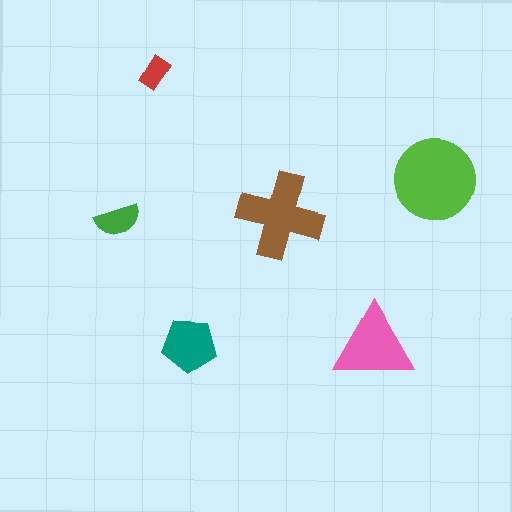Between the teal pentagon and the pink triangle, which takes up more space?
The pink triangle.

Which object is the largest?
The lime circle.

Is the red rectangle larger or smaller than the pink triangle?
Smaller.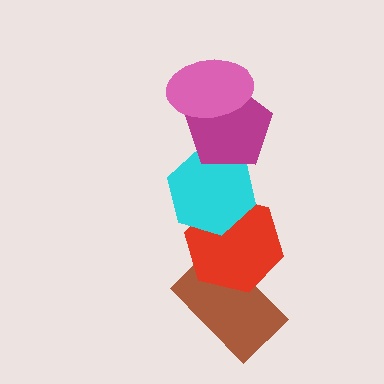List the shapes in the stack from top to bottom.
From top to bottom: the pink ellipse, the magenta pentagon, the cyan hexagon, the red hexagon, the brown rectangle.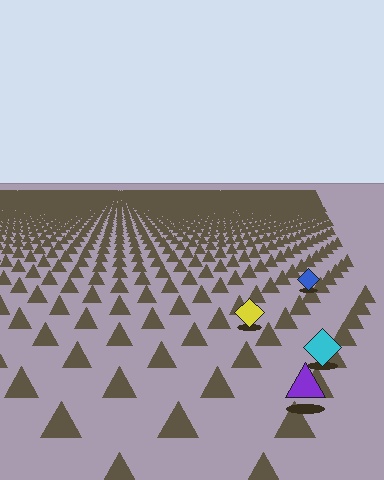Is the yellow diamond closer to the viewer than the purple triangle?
No. The purple triangle is closer — you can tell from the texture gradient: the ground texture is coarser near it.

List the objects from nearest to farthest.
From nearest to farthest: the purple triangle, the cyan diamond, the yellow diamond, the blue diamond.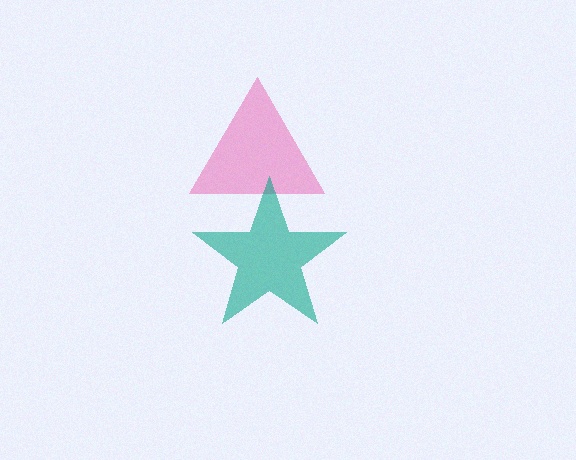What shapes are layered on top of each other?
The layered shapes are: a pink triangle, a teal star.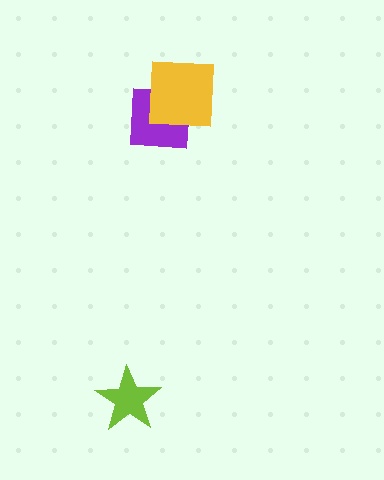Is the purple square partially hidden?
Yes, it is partially covered by another shape.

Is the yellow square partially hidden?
No, no other shape covers it.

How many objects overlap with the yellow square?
1 object overlaps with the yellow square.